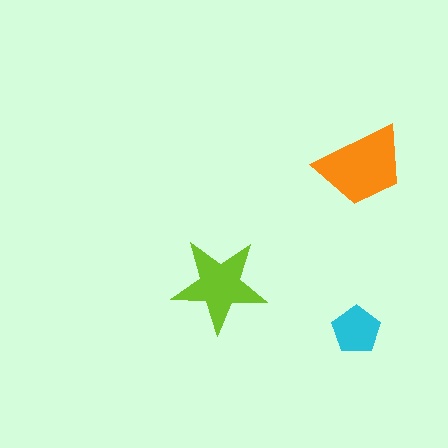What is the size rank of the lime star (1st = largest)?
2nd.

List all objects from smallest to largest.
The cyan pentagon, the lime star, the orange trapezoid.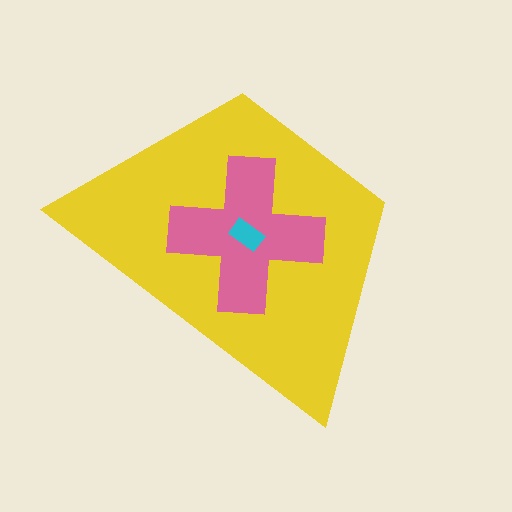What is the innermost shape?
The cyan rectangle.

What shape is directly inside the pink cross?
The cyan rectangle.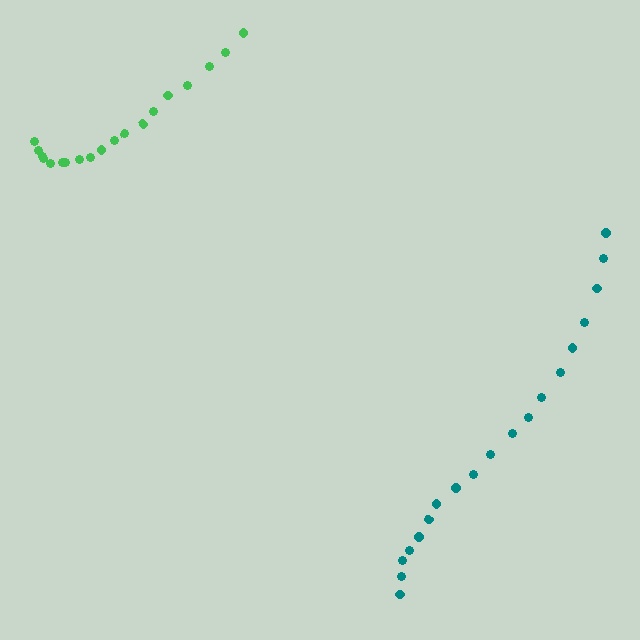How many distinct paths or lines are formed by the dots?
There are 2 distinct paths.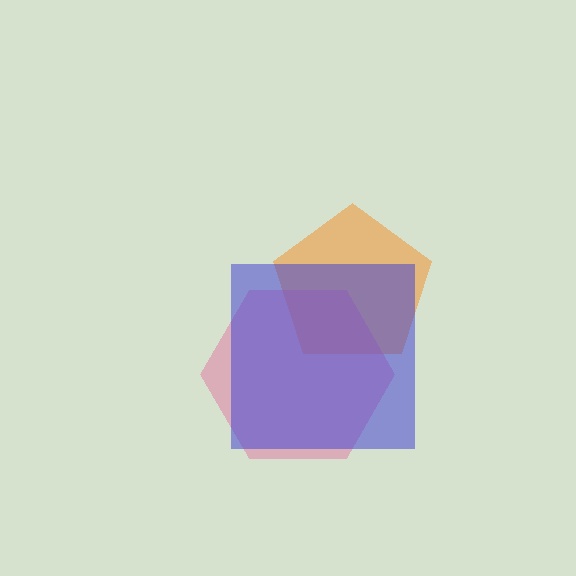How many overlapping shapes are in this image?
There are 3 overlapping shapes in the image.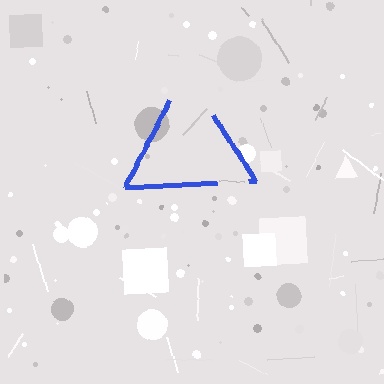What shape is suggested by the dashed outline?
The dashed outline suggests a triangle.